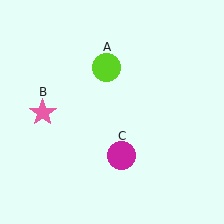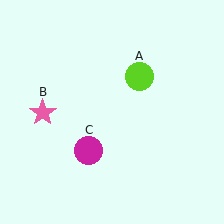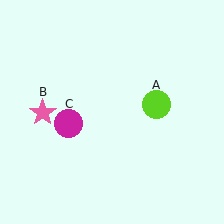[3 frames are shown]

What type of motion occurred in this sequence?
The lime circle (object A), magenta circle (object C) rotated clockwise around the center of the scene.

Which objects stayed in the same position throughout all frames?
Pink star (object B) remained stationary.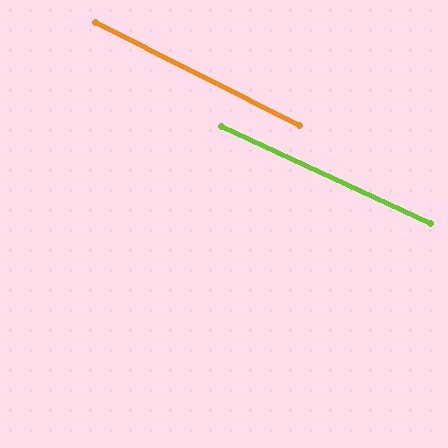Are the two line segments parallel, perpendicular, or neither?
Parallel — their directions differ by only 1.8°.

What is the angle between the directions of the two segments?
Approximately 2 degrees.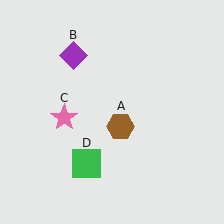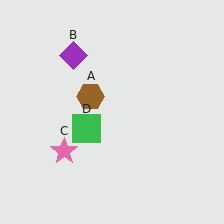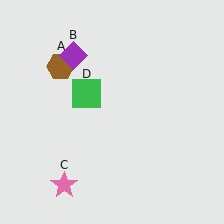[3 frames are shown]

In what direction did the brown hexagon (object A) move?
The brown hexagon (object A) moved up and to the left.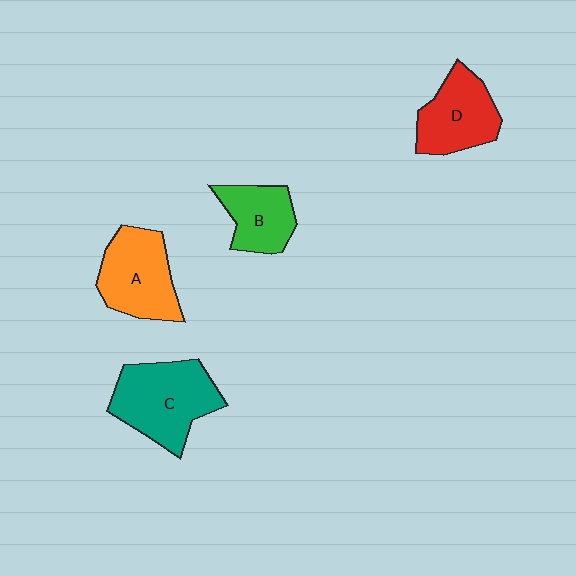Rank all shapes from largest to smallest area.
From largest to smallest: C (teal), A (orange), D (red), B (green).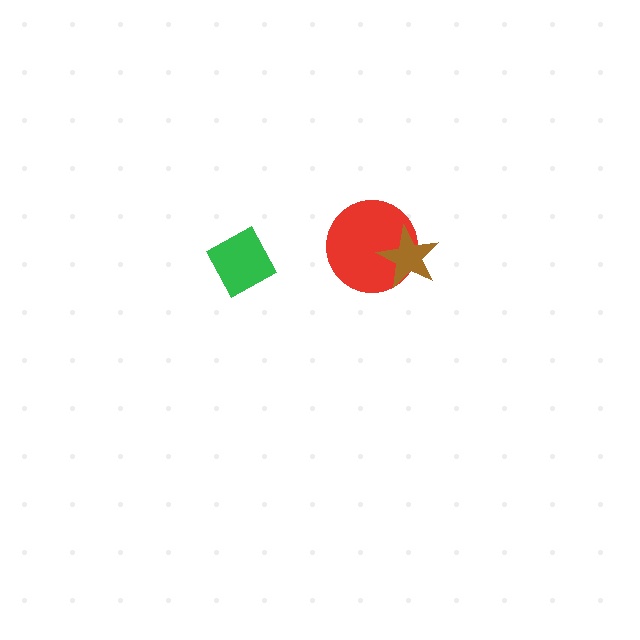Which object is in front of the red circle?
The brown star is in front of the red circle.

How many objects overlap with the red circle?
1 object overlaps with the red circle.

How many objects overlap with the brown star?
1 object overlaps with the brown star.